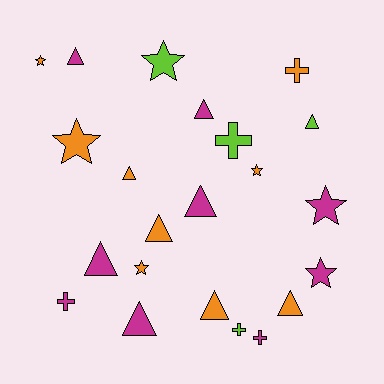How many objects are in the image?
There are 22 objects.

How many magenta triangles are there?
There are 5 magenta triangles.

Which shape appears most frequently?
Triangle, with 10 objects.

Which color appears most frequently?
Orange, with 9 objects.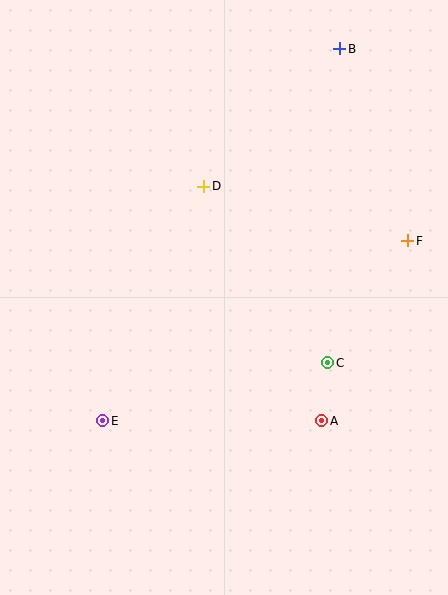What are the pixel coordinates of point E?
Point E is at (103, 421).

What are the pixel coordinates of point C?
Point C is at (328, 363).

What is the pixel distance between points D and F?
The distance between D and F is 211 pixels.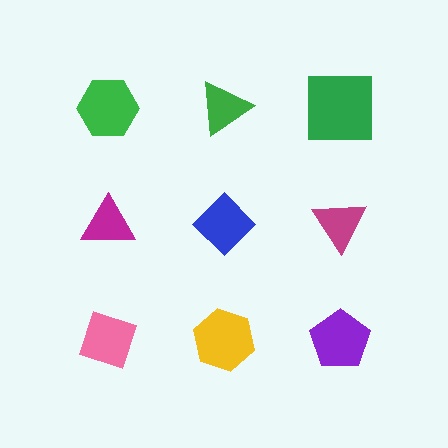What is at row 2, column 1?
A magenta triangle.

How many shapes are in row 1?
3 shapes.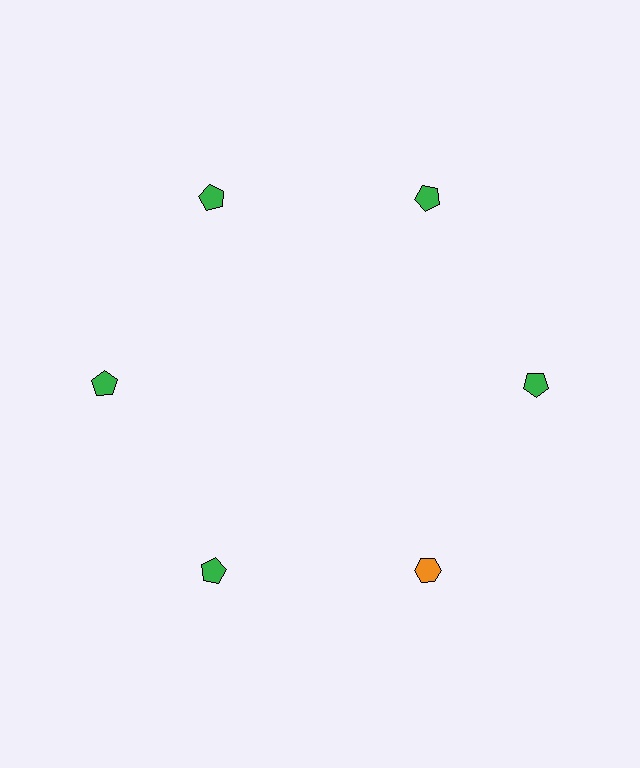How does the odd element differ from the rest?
It differs in both color (orange instead of green) and shape (hexagon instead of pentagon).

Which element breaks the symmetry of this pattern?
The orange hexagon at roughly the 5 o'clock position breaks the symmetry. All other shapes are green pentagons.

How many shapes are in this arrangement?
There are 6 shapes arranged in a ring pattern.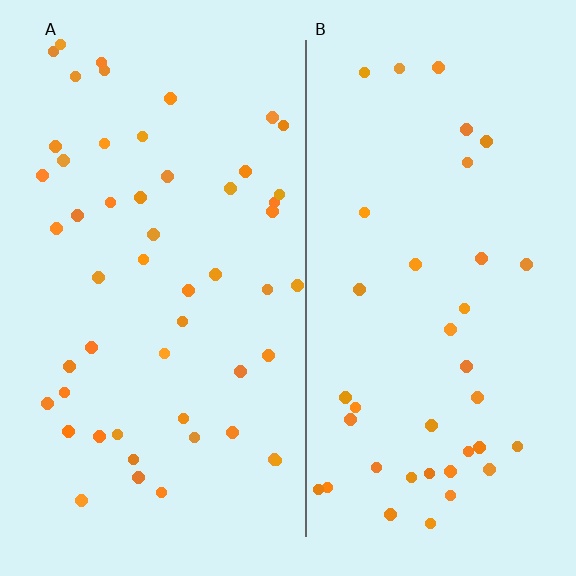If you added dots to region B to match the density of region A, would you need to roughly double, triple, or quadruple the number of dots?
Approximately double.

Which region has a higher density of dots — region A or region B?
A (the left).